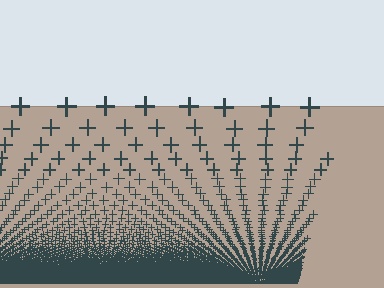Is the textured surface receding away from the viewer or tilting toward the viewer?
The surface appears to tilt toward the viewer. Texture elements get larger and sparser toward the top.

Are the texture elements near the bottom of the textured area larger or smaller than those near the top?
Smaller. The gradient is inverted — elements near the bottom are smaller and denser.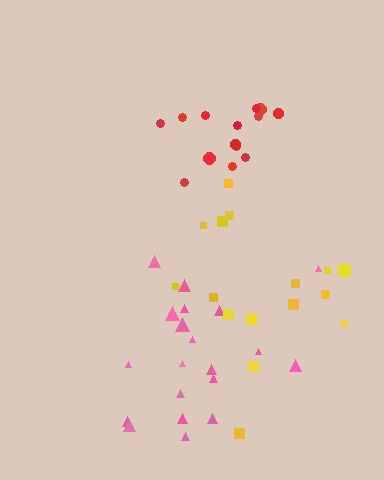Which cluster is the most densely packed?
Red.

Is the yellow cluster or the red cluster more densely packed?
Red.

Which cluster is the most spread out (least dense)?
Yellow.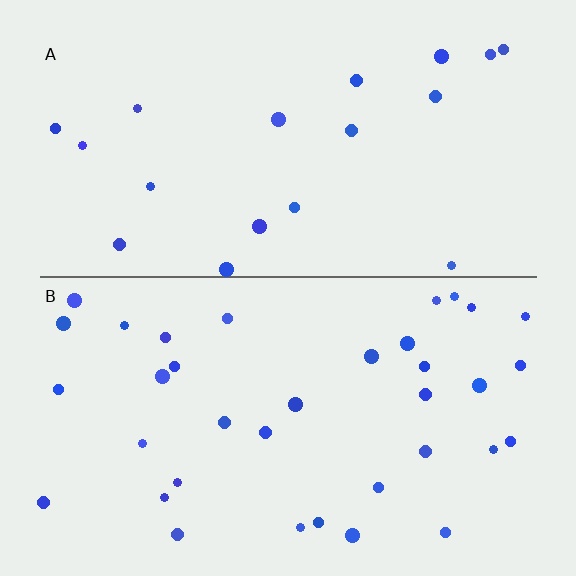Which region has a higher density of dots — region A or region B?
B (the bottom).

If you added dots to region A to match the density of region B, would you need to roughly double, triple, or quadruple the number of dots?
Approximately double.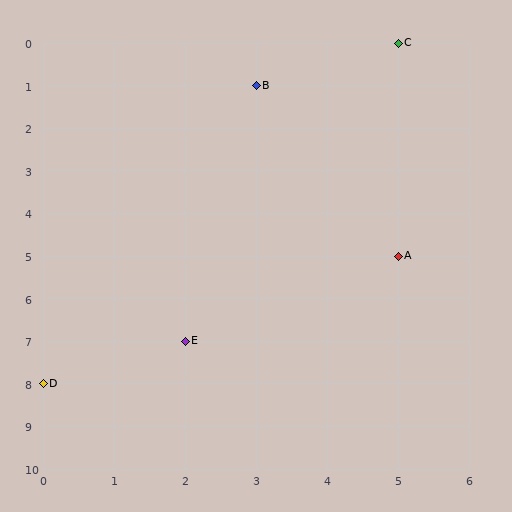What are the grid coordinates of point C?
Point C is at grid coordinates (5, 0).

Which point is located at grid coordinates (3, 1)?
Point B is at (3, 1).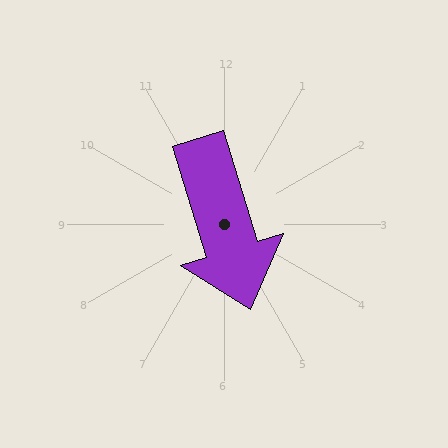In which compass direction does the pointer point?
South.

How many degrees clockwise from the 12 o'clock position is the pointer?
Approximately 163 degrees.